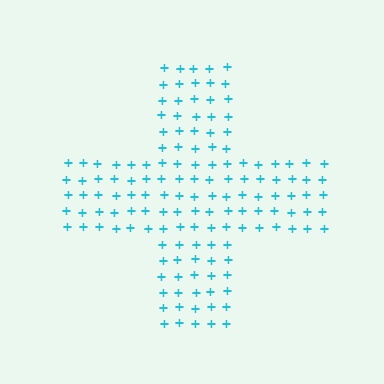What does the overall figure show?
The overall figure shows a cross.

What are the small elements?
The small elements are plus signs.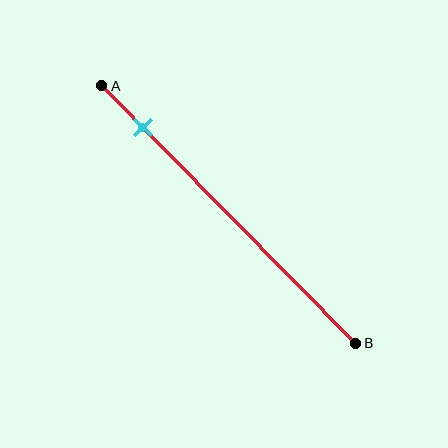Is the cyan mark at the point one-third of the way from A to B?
No, the mark is at about 15% from A, not at the 33% one-third point.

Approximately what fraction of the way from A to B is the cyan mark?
The cyan mark is approximately 15% of the way from A to B.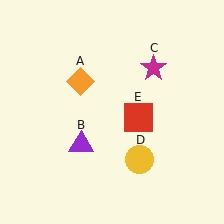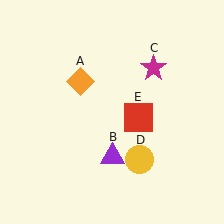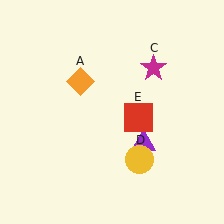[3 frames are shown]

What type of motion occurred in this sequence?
The purple triangle (object B) rotated counterclockwise around the center of the scene.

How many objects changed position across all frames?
1 object changed position: purple triangle (object B).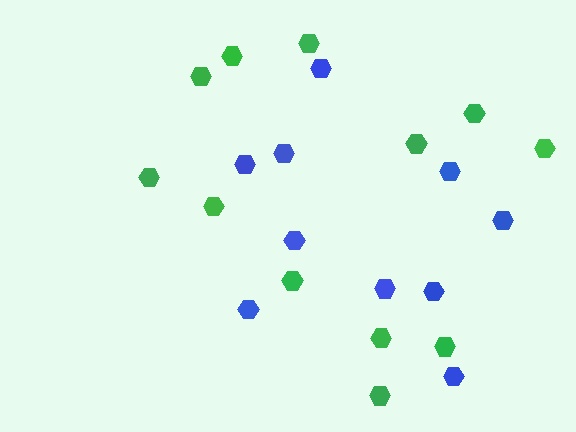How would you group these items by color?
There are 2 groups: one group of green hexagons (12) and one group of blue hexagons (10).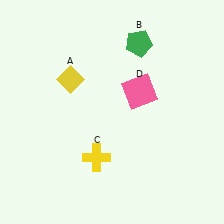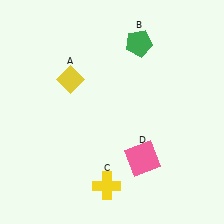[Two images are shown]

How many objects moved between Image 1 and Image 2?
2 objects moved between the two images.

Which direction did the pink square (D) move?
The pink square (D) moved down.